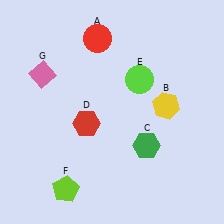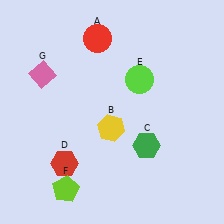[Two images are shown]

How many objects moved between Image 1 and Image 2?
2 objects moved between the two images.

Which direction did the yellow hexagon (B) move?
The yellow hexagon (B) moved left.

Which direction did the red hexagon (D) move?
The red hexagon (D) moved down.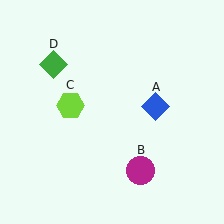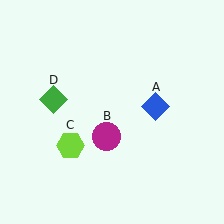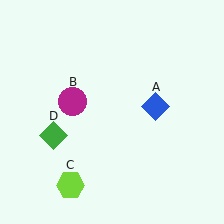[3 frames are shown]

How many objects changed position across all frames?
3 objects changed position: magenta circle (object B), lime hexagon (object C), green diamond (object D).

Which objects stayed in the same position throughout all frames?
Blue diamond (object A) remained stationary.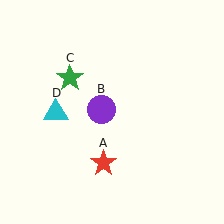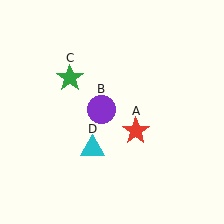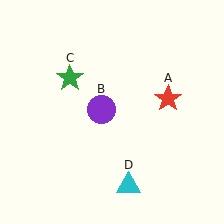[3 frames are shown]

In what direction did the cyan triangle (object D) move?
The cyan triangle (object D) moved down and to the right.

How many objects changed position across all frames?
2 objects changed position: red star (object A), cyan triangle (object D).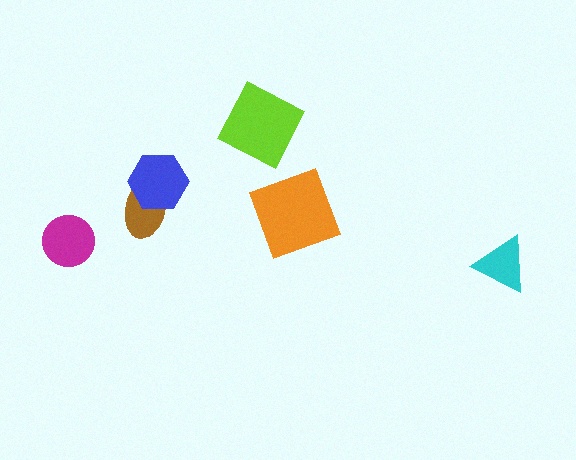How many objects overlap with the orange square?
0 objects overlap with the orange square.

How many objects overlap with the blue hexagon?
1 object overlaps with the blue hexagon.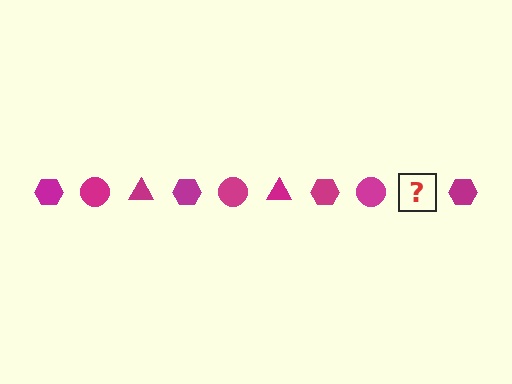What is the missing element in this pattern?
The missing element is a magenta triangle.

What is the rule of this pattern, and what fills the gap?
The rule is that the pattern cycles through hexagon, circle, triangle shapes in magenta. The gap should be filled with a magenta triangle.